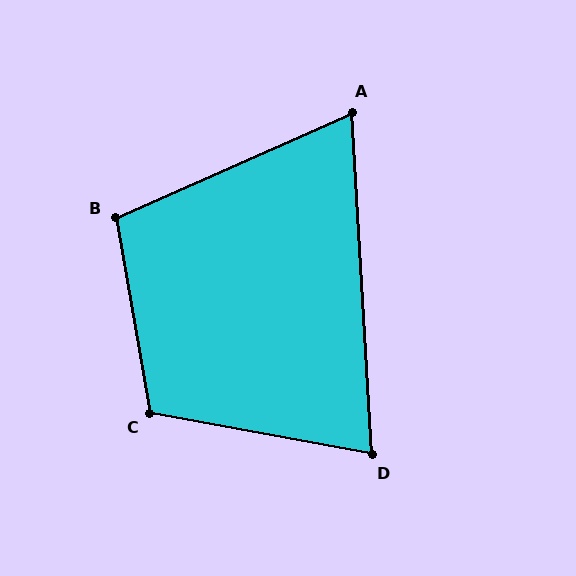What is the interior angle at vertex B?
Approximately 104 degrees (obtuse).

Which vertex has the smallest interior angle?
A, at approximately 70 degrees.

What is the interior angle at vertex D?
Approximately 76 degrees (acute).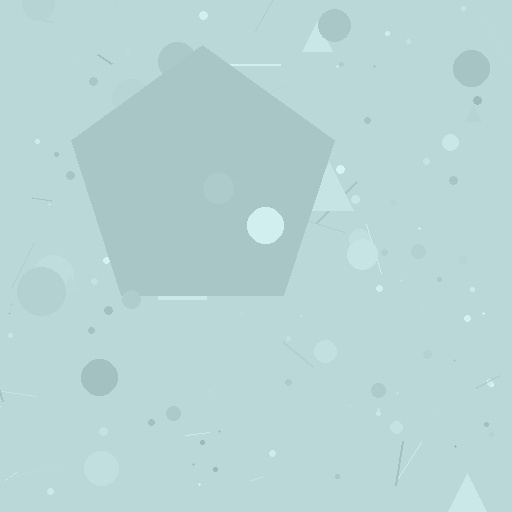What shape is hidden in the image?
A pentagon is hidden in the image.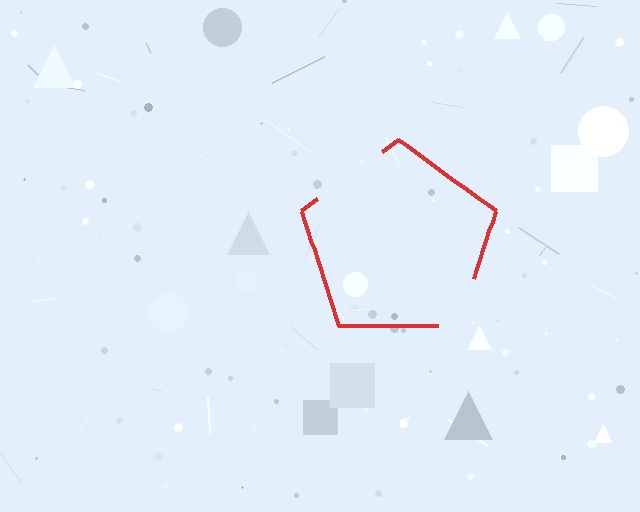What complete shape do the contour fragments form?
The contour fragments form a pentagon.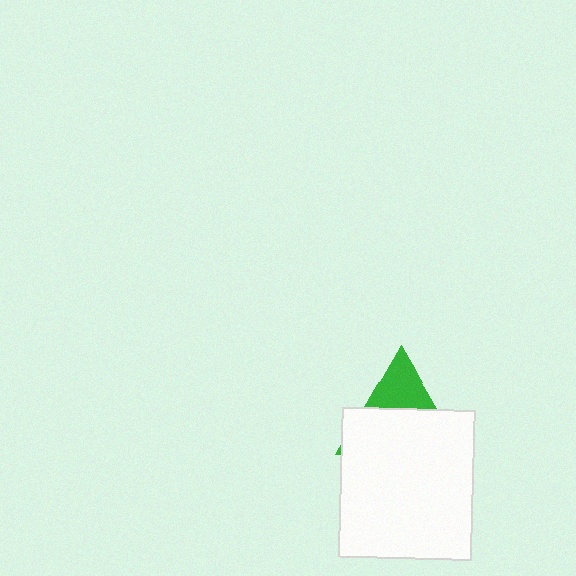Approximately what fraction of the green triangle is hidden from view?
Roughly 67% of the green triangle is hidden behind the white rectangle.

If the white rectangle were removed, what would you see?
You would see the complete green triangle.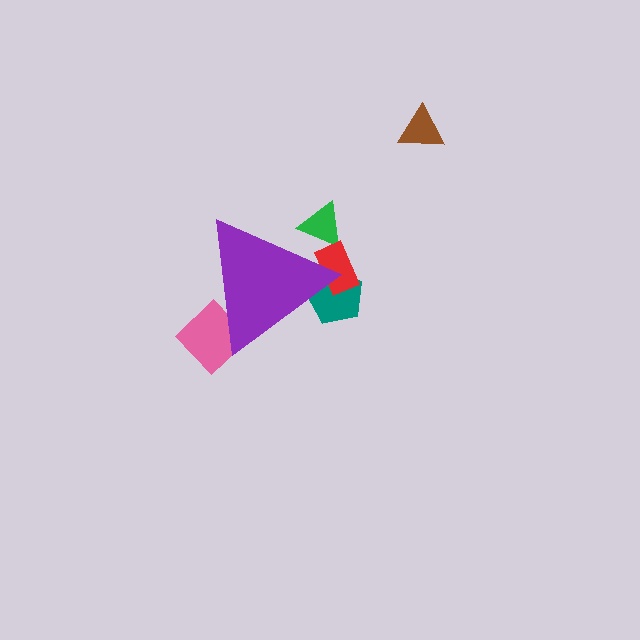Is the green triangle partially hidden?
Yes, the green triangle is partially hidden behind the purple triangle.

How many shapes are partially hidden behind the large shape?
4 shapes are partially hidden.